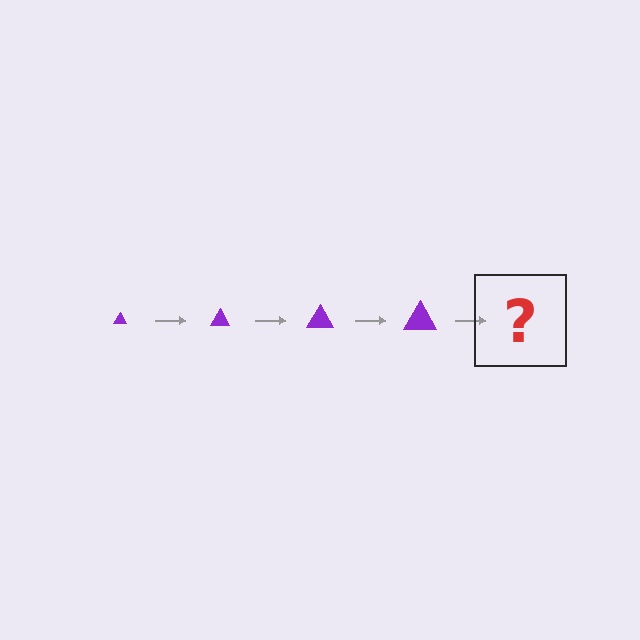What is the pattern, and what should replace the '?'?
The pattern is that the triangle gets progressively larger each step. The '?' should be a purple triangle, larger than the previous one.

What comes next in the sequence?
The next element should be a purple triangle, larger than the previous one.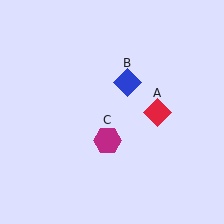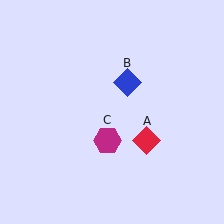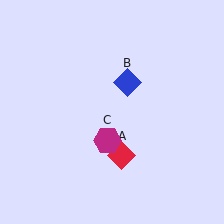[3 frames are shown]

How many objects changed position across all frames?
1 object changed position: red diamond (object A).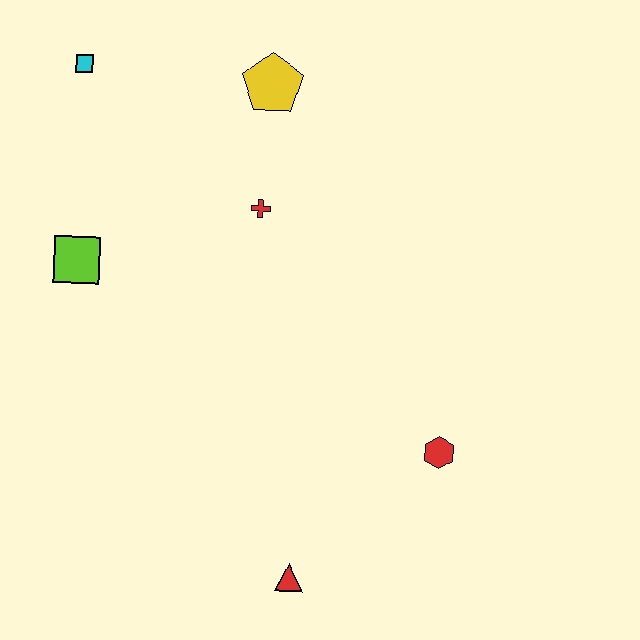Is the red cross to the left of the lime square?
No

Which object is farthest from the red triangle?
The cyan square is farthest from the red triangle.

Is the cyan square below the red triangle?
No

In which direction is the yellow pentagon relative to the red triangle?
The yellow pentagon is above the red triangle.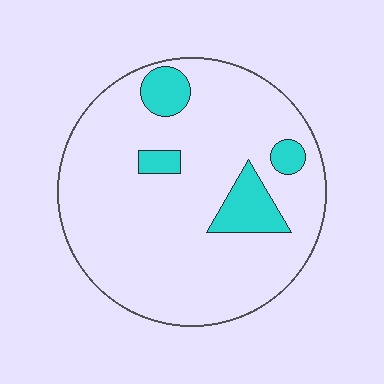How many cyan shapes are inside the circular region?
4.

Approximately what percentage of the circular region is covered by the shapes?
Approximately 15%.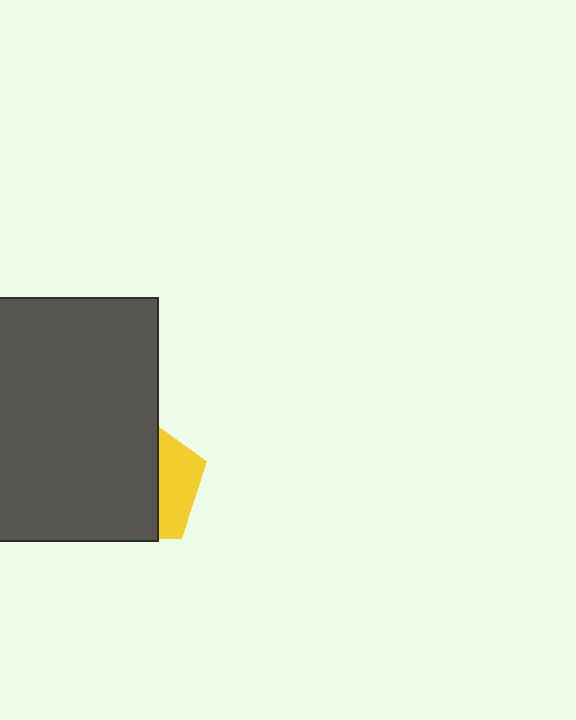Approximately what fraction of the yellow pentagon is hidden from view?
Roughly 69% of the yellow pentagon is hidden behind the dark gray rectangle.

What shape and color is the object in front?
The object in front is a dark gray rectangle.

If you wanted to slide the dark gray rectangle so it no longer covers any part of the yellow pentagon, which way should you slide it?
Slide it left — that is the most direct way to separate the two shapes.